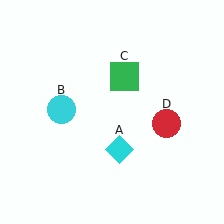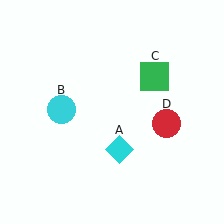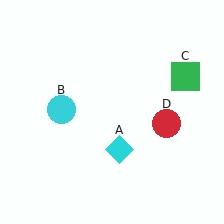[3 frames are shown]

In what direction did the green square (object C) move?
The green square (object C) moved right.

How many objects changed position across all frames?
1 object changed position: green square (object C).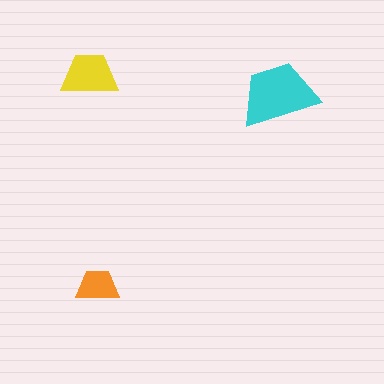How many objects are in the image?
There are 3 objects in the image.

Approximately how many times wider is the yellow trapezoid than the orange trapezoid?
About 1.5 times wider.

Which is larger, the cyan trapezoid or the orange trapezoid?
The cyan one.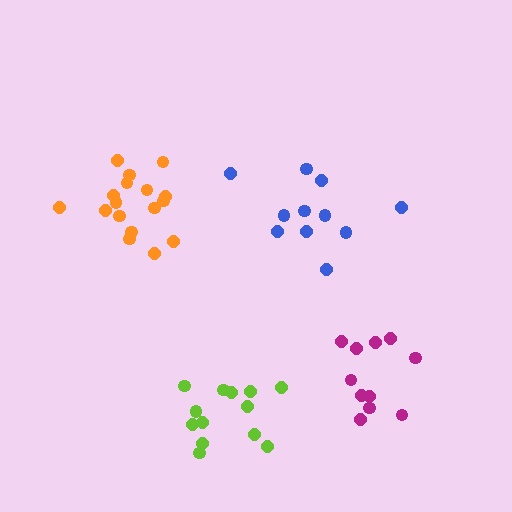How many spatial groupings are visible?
There are 4 spatial groupings.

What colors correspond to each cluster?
The clusters are colored: lime, blue, orange, magenta.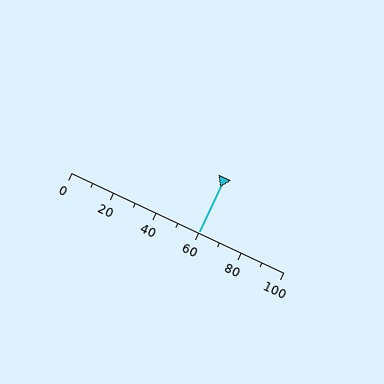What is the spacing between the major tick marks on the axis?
The major ticks are spaced 20 apart.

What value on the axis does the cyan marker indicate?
The marker indicates approximately 60.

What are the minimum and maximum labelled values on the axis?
The axis runs from 0 to 100.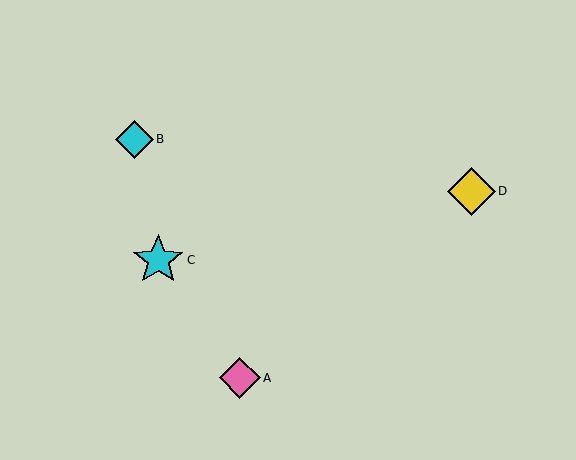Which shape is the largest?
The cyan star (labeled C) is the largest.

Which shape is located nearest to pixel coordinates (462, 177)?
The yellow diamond (labeled D) at (471, 191) is nearest to that location.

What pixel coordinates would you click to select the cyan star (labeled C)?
Click at (158, 260) to select the cyan star C.